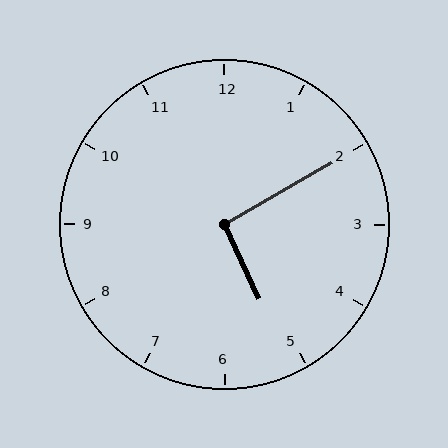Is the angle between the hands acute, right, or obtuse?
It is right.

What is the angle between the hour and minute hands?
Approximately 95 degrees.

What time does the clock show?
5:10.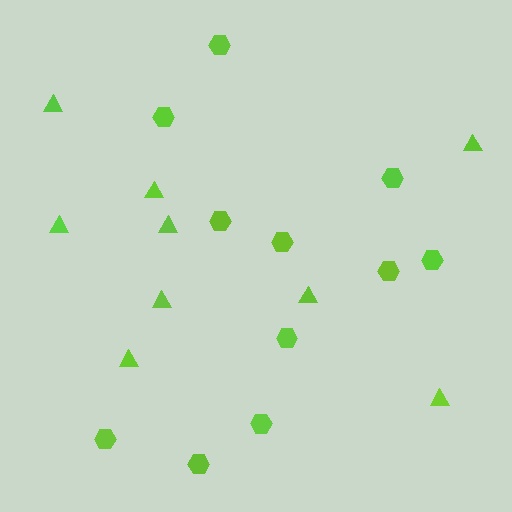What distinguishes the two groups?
There are 2 groups: one group of triangles (9) and one group of hexagons (11).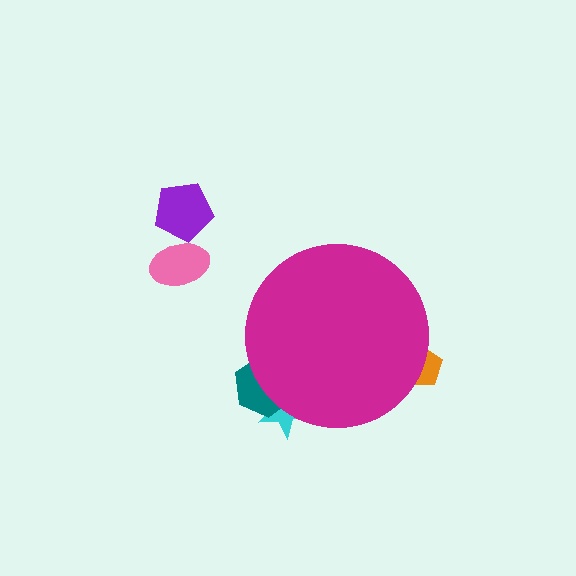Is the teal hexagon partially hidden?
Yes, the teal hexagon is partially hidden behind the magenta circle.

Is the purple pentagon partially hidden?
No, the purple pentagon is fully visible.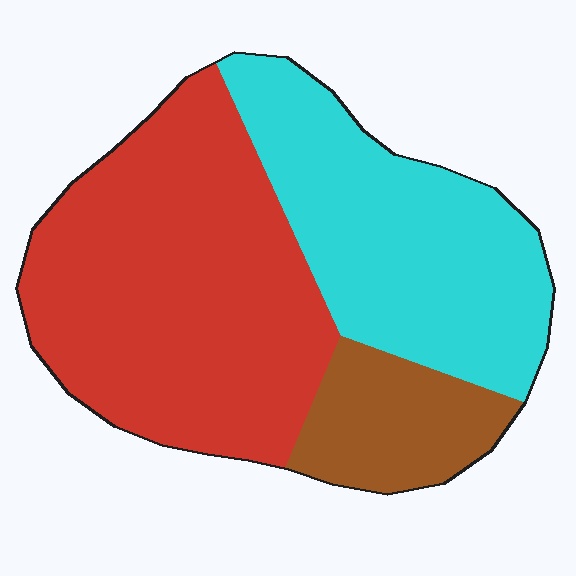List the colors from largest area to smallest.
From largest to smallest: red, cyan, brown.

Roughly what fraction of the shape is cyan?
Cyan takes up about three eighths (3/8) of the shape.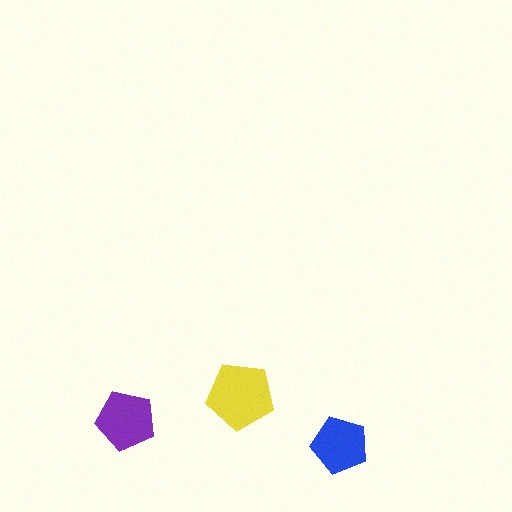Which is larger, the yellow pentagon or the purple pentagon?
The yellow one.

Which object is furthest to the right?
The blue pentagon is rightmost.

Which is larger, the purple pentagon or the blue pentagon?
The purple one.